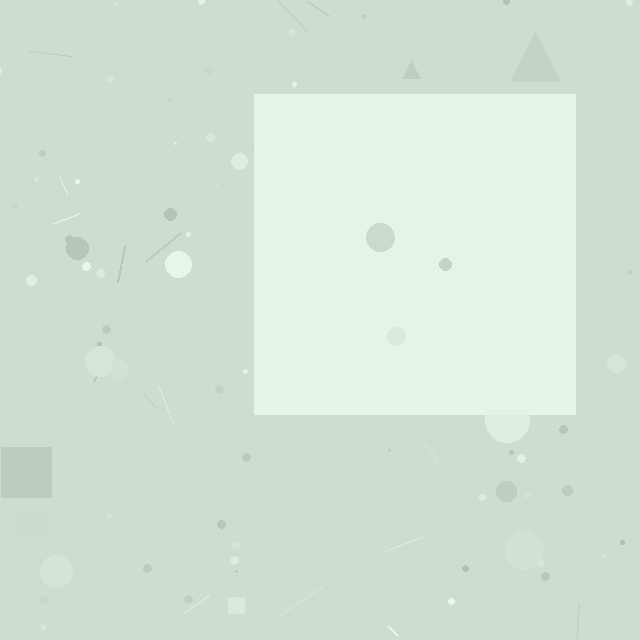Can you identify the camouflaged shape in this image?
The camouflaged shape is a square.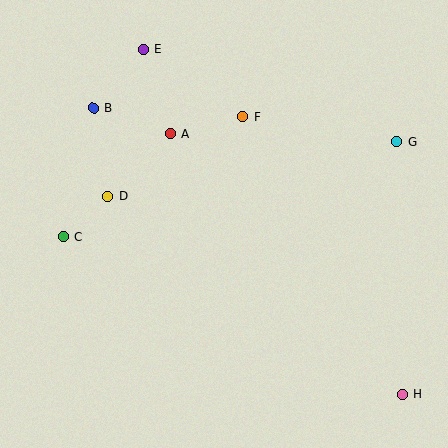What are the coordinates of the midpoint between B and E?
The midpoint between B and E is at (118, 78).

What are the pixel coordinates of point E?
Point E is at (143, 49).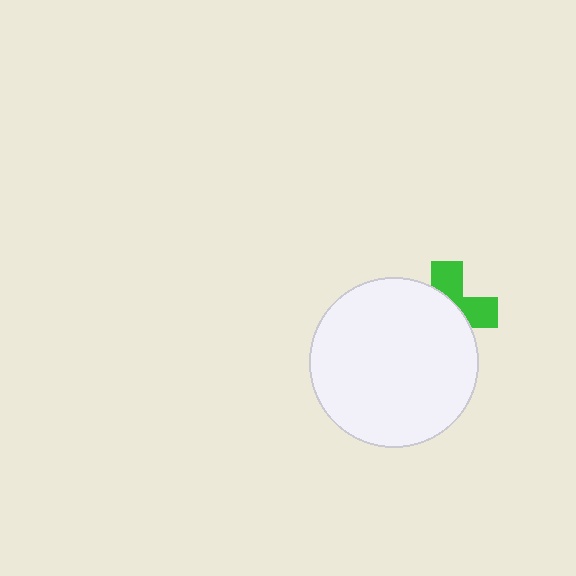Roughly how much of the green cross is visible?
A small part of it is visible (roughly 39%).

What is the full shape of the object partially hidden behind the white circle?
The partially hidden object is a green cross.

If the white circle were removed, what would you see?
You would see the complete green cross.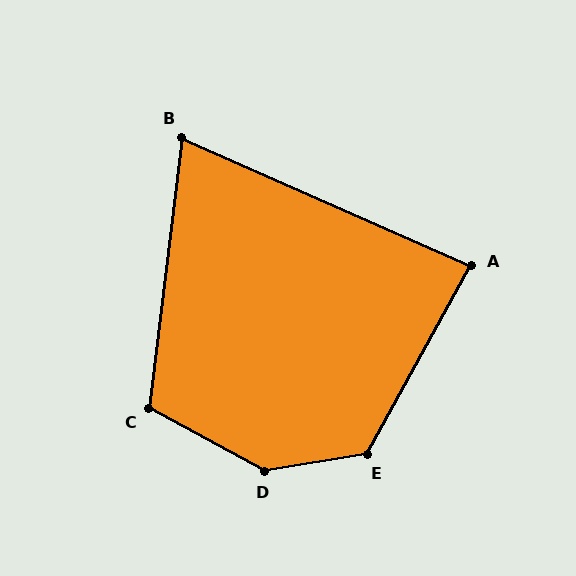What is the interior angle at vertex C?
Approximately 111 degrees (obtuse).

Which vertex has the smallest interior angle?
B, at approximately 73 degrees.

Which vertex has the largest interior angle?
D, at approximately 143 degrees.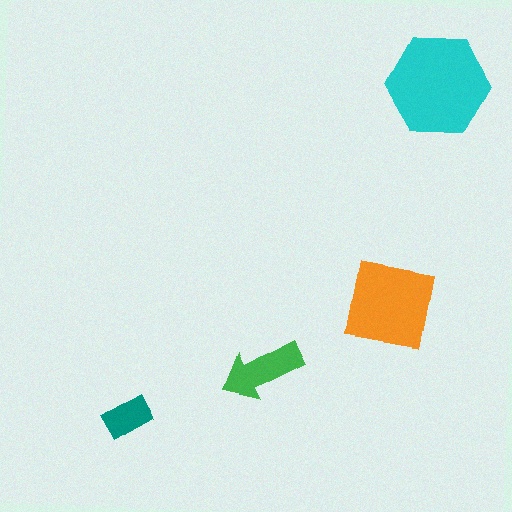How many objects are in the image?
There are 4 objects in the image.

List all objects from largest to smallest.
The cyan hexagon, the orange square, the green arrow, the teal rectangle.